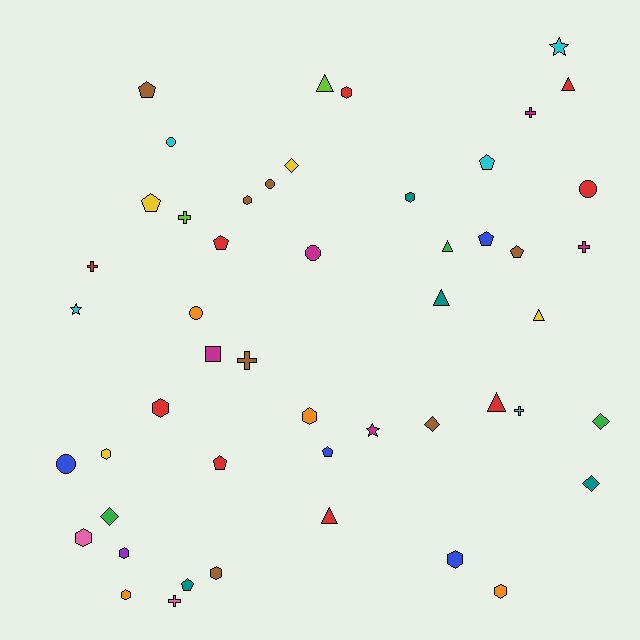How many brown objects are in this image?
There are 7 brown objects.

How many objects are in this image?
There are 50 objects.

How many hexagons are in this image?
There are 12 hexagons.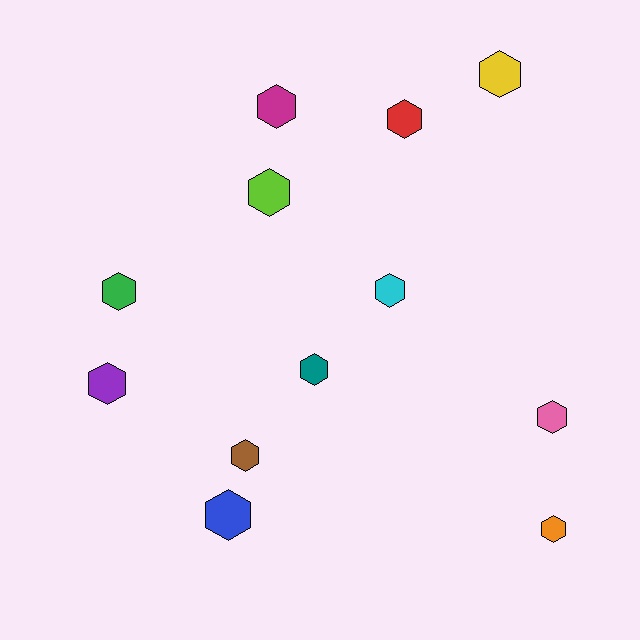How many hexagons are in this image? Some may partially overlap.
There are 12 hexagons.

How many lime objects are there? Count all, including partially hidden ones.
There is 1 lime object.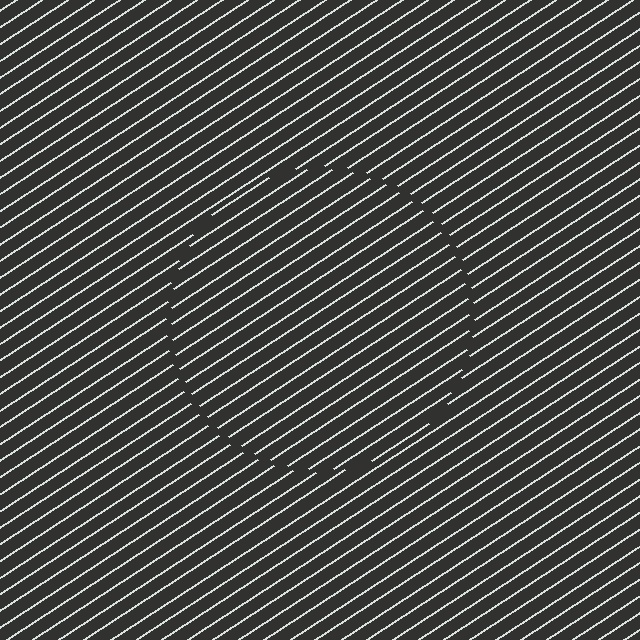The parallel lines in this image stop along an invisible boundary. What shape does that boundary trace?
An illusory circle. The interior of the shape contains the same grating, shifted by half a period — the contour is defined by the phase discontinuity where line-ends from the inner and outer gratings abut.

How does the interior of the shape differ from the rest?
The interior of the shape contains the same grating, shifted by half a period — the contour is defined by the phase discontinuity where line-ends from the inner and outer gratings abut.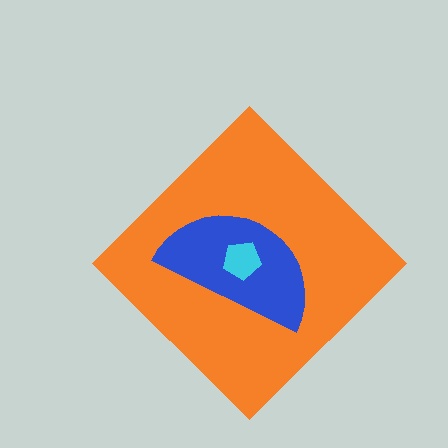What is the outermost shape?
The orange diamond.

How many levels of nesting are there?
3.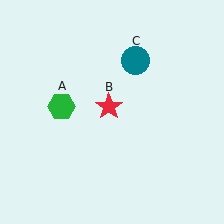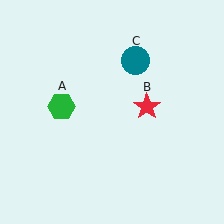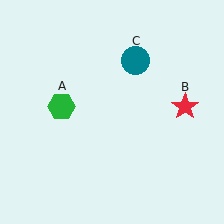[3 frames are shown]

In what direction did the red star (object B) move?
The red star (object B) moved right.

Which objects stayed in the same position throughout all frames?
Green hexagon (object A) and teal circle (object C) remained stationary.